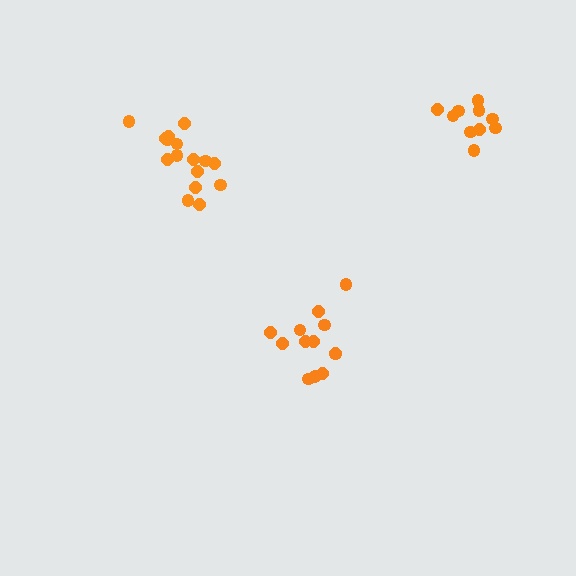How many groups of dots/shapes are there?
There are 3 groups.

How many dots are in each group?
Group 1: 13 dots, Group 2: 16 dots, Group 3: 10 dots (39 total).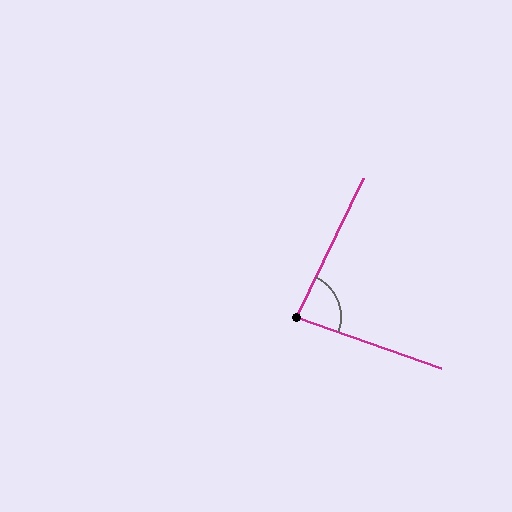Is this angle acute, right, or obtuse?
It is acute.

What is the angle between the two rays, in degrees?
Approximately 84 degrees.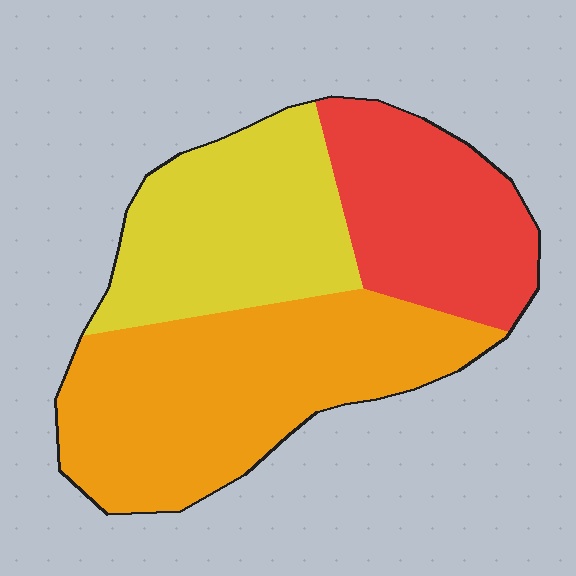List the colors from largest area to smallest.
From largest to smallest: orange, yellow, red.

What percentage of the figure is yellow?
Yellow takes up about one third (1/3) of the figure.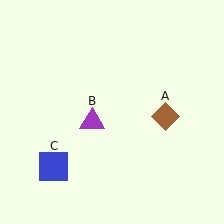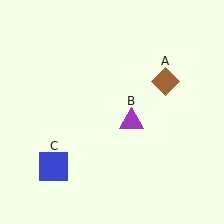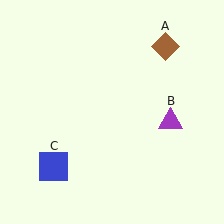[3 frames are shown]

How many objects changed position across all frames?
2 objects changed position: brown diamond (object A), purple triangle (object B).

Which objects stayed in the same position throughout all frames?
Blue square (object C) remained stationary.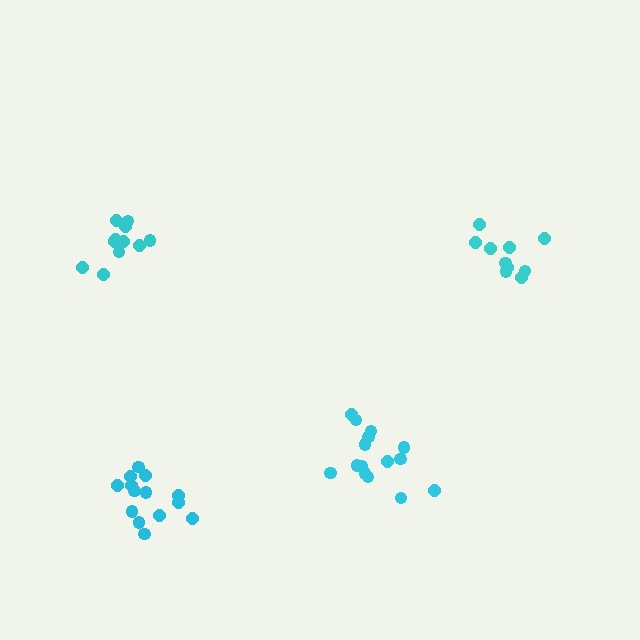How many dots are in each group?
Group 1: 15 dots, Group 2: 14 dots, Group 3: 10 dots, Group 4: 12 dots (51 total).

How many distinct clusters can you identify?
There are 4 distinct clusters.